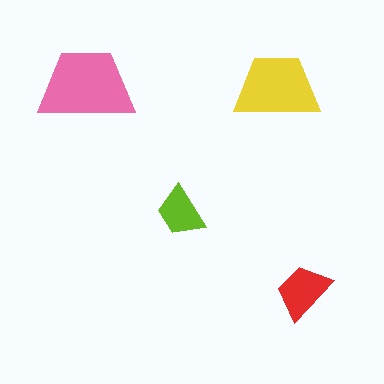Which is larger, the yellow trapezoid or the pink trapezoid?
The pink one.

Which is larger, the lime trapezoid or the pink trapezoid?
The pink one.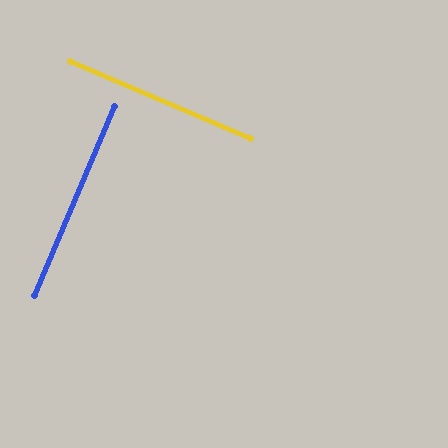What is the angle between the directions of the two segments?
Approximately 90 degrees.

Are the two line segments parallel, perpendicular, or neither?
Perpendicular — they meet at approximately 90°.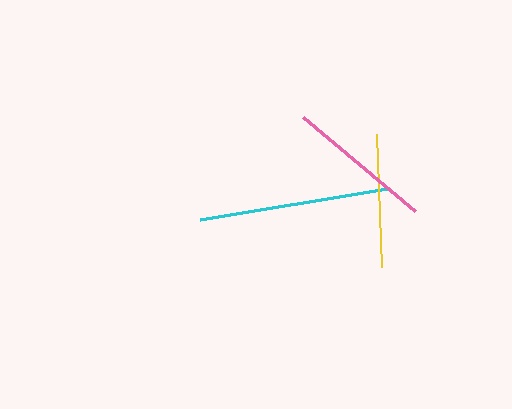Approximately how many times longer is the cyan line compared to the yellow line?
The cyan line is approximately 1.4 times the length of the yellow line.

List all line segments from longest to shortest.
From longest to shortest: cyan, pink, yellow.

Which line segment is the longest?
The cyan line is the longest at approximately 190 pixels.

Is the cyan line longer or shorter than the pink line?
The cyan line is longer than the pink line.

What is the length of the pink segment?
The pink segment is approximately 146 pixels long.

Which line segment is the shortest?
The yellow line is the shortest at approximately 133 pixels.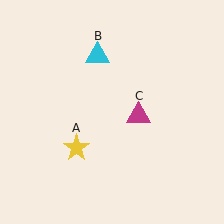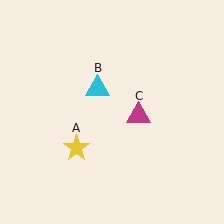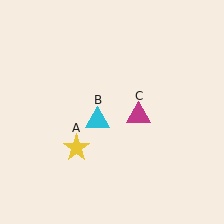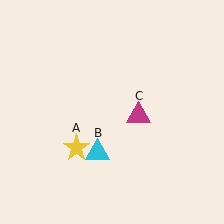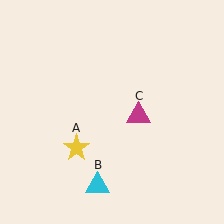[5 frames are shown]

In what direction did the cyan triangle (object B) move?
The cyan triangle (object B) moved down.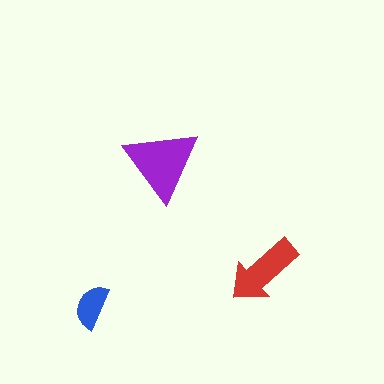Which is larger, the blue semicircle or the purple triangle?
The purple triangle.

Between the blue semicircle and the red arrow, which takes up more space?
The red arrow.